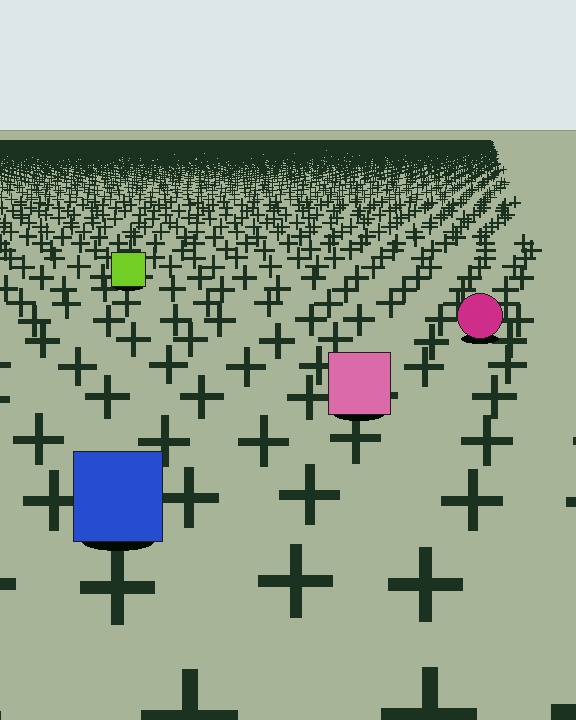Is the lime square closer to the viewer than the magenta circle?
No. The magenta circle is closer — you can tell from the texture gradient: the ground texture is coarser near it.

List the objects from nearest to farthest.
From nearest to farthest: the blue square, the pink square, the magenta circle, the lime square.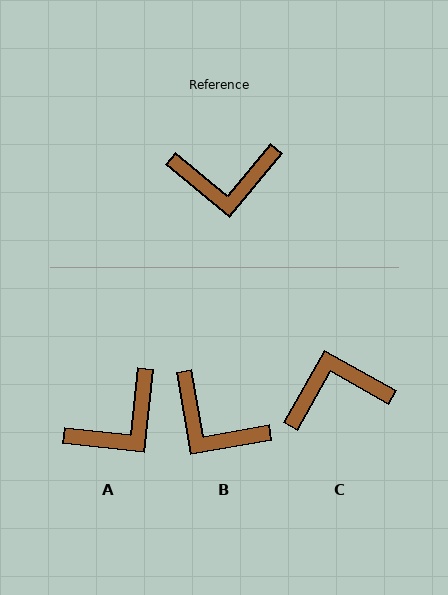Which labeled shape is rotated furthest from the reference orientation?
C, about 170 degrees away.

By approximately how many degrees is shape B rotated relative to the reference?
Approximately 41 degrees clockwise.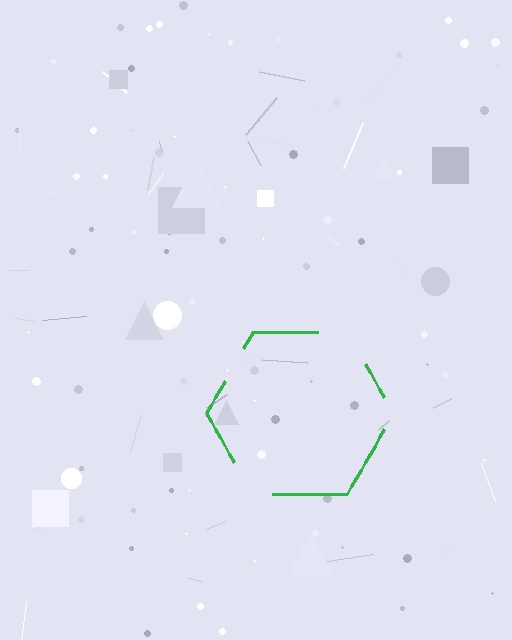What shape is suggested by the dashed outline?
The dashed outline suggests a hexagon.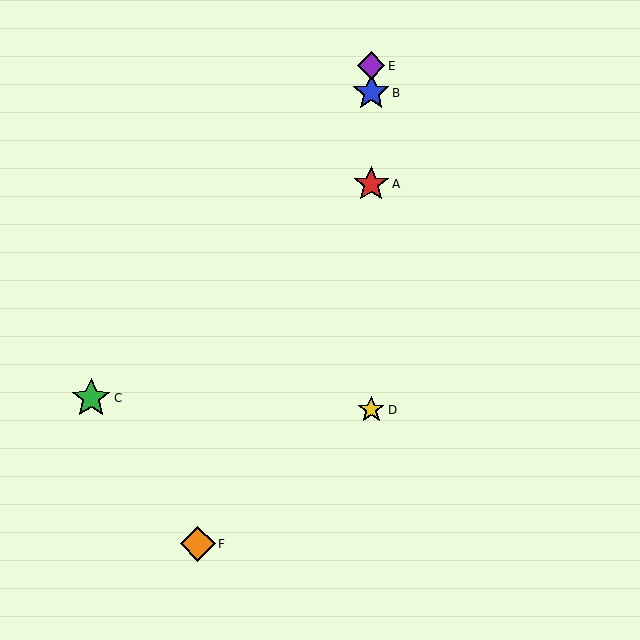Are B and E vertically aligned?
Yes, both are at x≈371.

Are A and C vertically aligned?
No, A is at x≈371 and C is at x≈91.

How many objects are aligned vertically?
4 objects (A, B, D, E) are aligned vertically.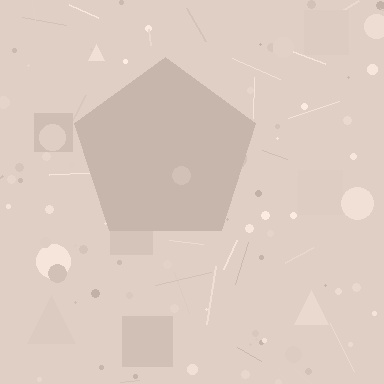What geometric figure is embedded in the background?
A pentagon is embedded in the background.